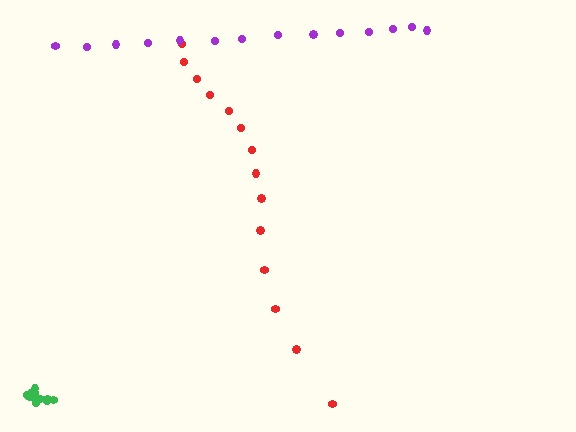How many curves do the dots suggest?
There are 3 distinct paths.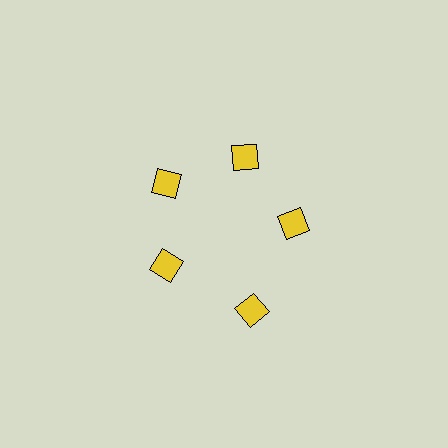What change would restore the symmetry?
The symmetry would be restored by moving it inward, back onto the ring so that all 5 diamonds sit at equal angles and equal distance from the center.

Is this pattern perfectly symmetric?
No. The 5 yellow diamonds are arranged in a ring, but one element near the 5 o'clock position is pushed outward from the center, breaking the 5-fold rotational symmetry.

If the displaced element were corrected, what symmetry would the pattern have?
It would have 5-fold rotational symmetry — the pattern would map onto itself every 72 degrees.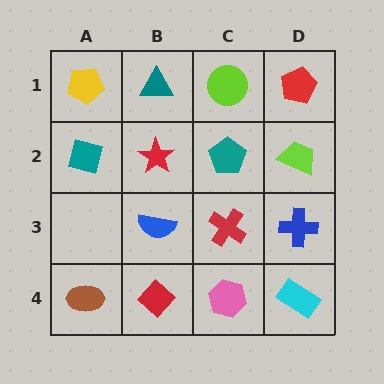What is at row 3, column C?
A red cross.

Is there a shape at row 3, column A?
No, that cell is empty.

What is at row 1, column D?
A red pentagon.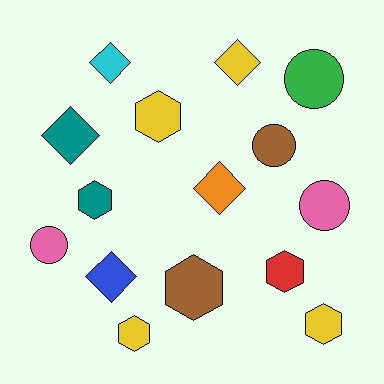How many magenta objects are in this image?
There are no magenta objects.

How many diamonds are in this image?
There are 5 diamonds.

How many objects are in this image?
There are 15 objects.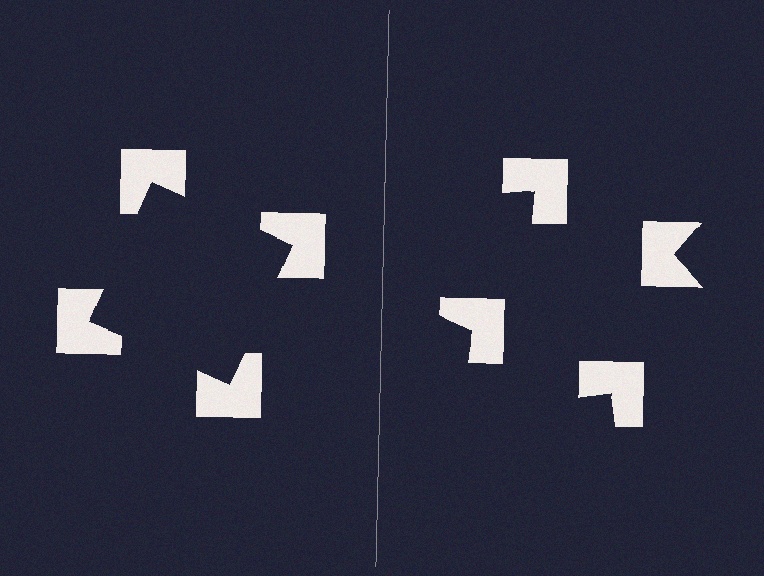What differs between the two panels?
The notched squares are positioned identically on both sides; only the wedge orientations differ. On the left they align to a square; on the right they are misaligned.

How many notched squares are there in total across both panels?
8 — 4 on each side.